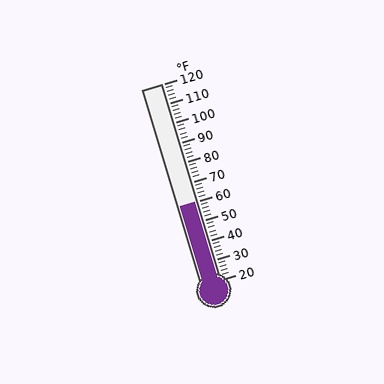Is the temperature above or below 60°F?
The temperature is at 60°F.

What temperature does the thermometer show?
The thermometer shows approximately 60°F.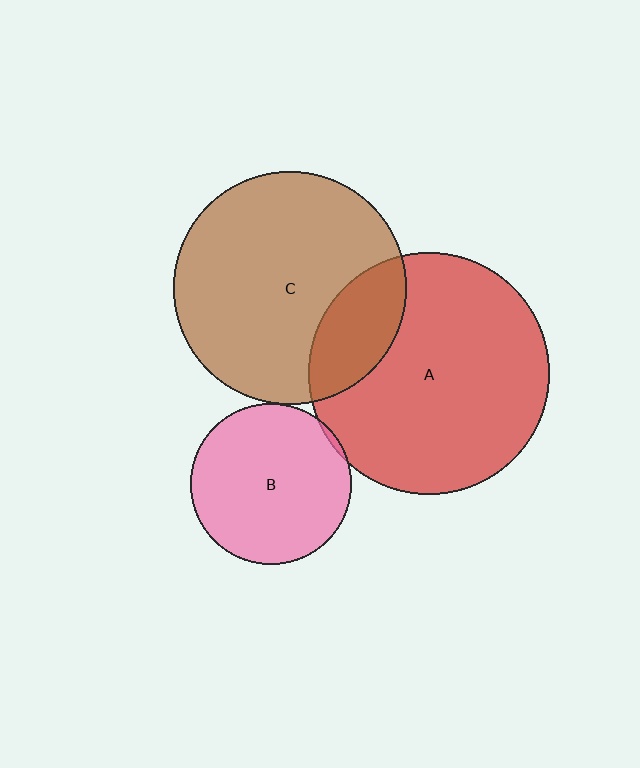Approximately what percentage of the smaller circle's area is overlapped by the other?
Approximately 5%.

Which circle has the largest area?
Circle A (red).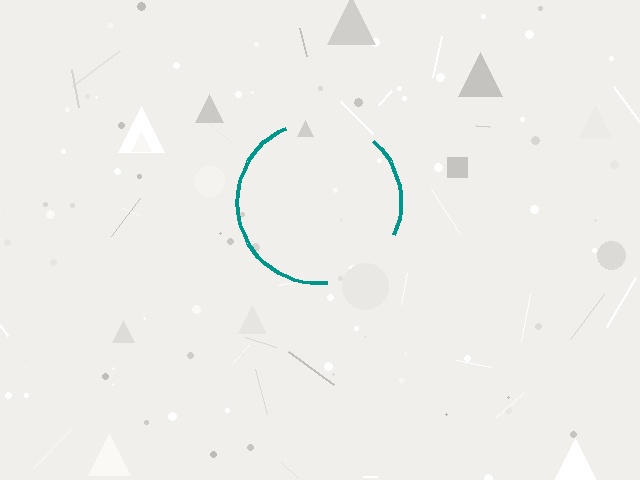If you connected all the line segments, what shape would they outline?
They would outline a circle.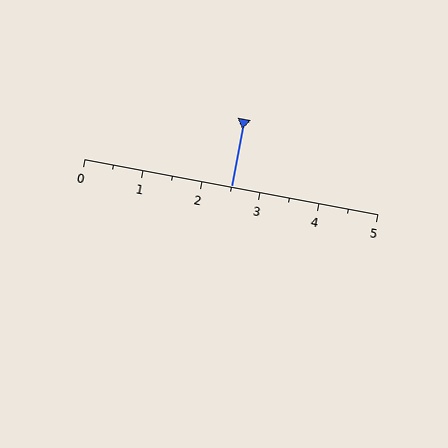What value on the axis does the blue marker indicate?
The marker indicates approximately 2.5.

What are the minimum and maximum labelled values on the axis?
The axis runs from 0 to 5.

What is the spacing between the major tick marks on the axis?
The major ticks are spaced 1 apart.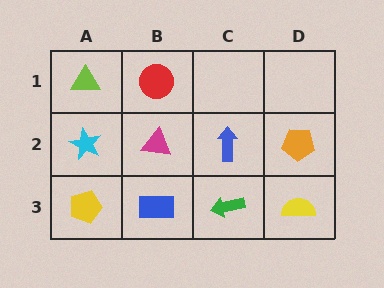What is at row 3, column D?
A yellow semicircle.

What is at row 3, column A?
A yellow pentagon.